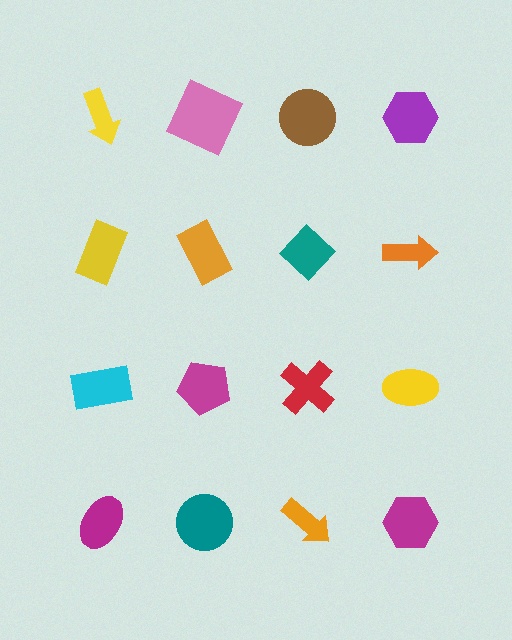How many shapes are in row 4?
4 shapes.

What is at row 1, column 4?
A purple hexagon.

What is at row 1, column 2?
A pink square.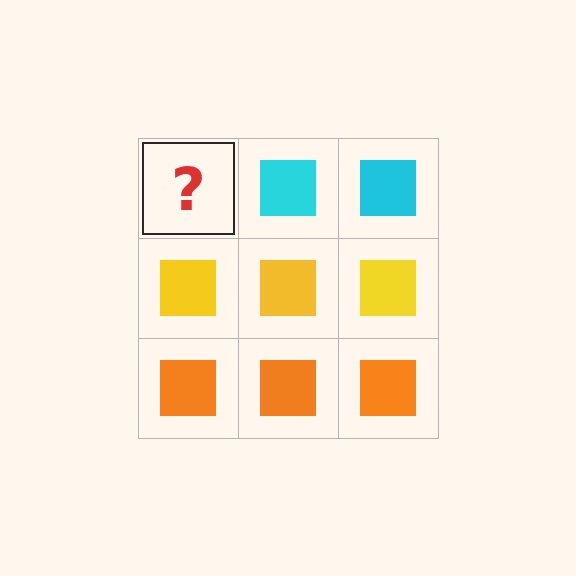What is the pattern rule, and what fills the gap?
The rule is that each row has a consistent color. The gap should be filled with a cyan square.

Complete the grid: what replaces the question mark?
The question mark should be replaced with a cyan square.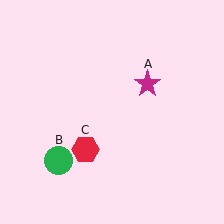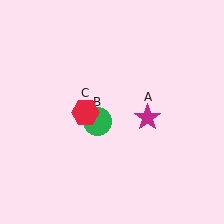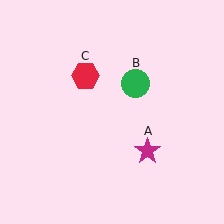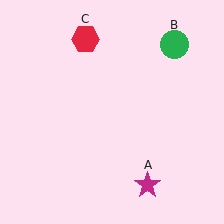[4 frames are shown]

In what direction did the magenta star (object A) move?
The magenta star (object A) moved down.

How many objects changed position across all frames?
3 objects changed position: magenta star (object A), green circle (object B), red hexagon (object C).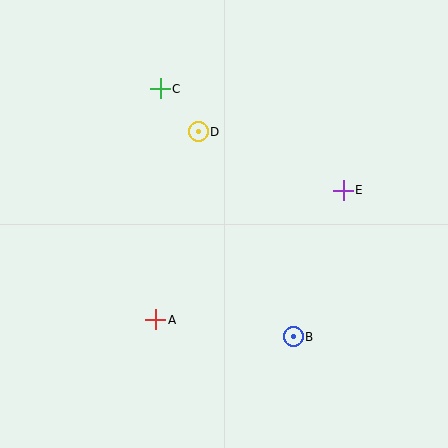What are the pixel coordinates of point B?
Point B is at (293, 337).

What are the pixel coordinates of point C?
Point C is at (160, 89).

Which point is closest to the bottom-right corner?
Point B is closest to the bottom-right corner.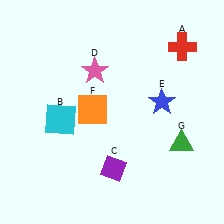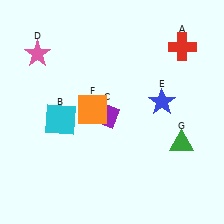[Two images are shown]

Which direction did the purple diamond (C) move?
The purple diamond (C) moved up.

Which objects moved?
The objects that moved are: the purple diamond (C), the pink star (D).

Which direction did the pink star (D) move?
The pink star (D) moved left.